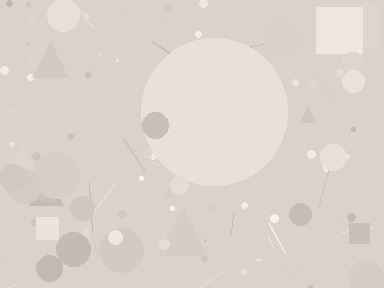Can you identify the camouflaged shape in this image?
The camouflaged shape is a circle.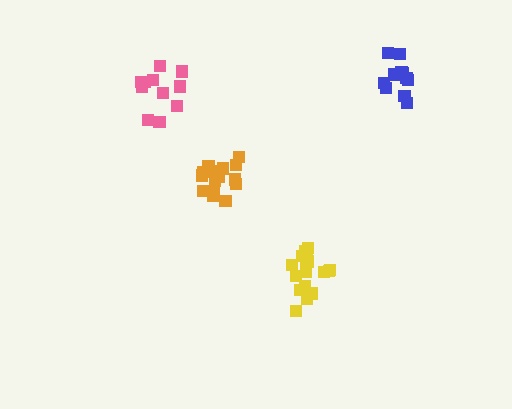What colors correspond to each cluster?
The clusters are colored: orange, yellow, blue, pink.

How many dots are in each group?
Group 1: 15 dots, Group 2: 16 dots, Group 3: 12 dots, Group 4: 11 dots (54 total).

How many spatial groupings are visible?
There are 4 spatial groupings.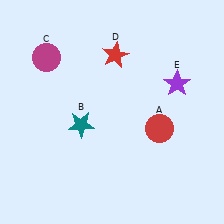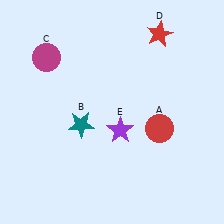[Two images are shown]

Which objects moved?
The objects that moved are: the red star (D), the purple star (E).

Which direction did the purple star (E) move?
The purple star (E) moved left.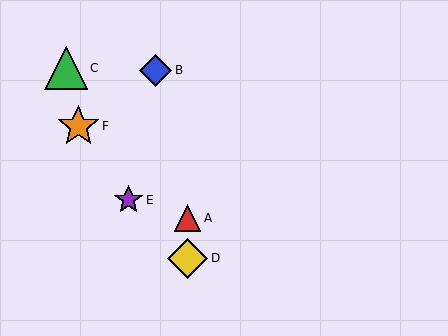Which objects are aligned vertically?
Objects A, D are aligned vertically.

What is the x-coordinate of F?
Object F is at x≈78.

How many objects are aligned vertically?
2 objects (A, D) are aligned vertically.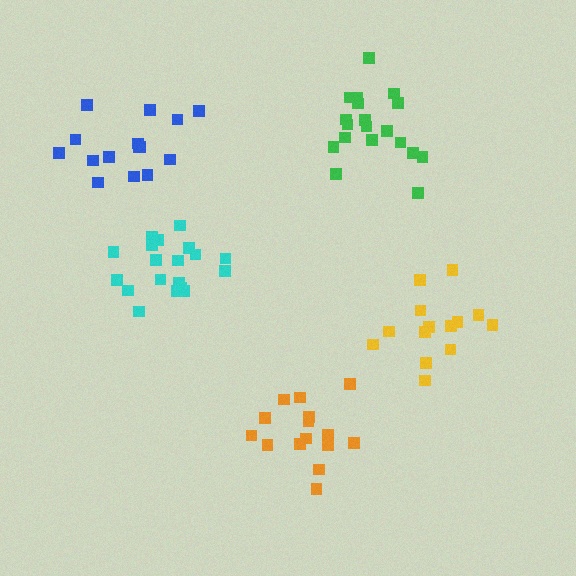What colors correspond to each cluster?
The clusters are colored: cyan, green, orange, blue, yellow.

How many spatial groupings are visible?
There are 5 spatial groupings.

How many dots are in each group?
Group 1: 19 dots, Group 2: 19 dots, Group 3: 15 dots, Group 4: 15 dots, Group 5: 14 dots (82 total).